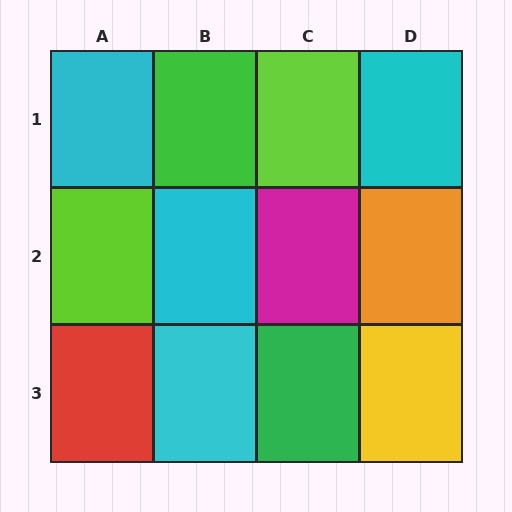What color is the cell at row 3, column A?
Red.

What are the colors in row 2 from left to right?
Lime, cyan, magenta, orange.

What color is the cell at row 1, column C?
Lime.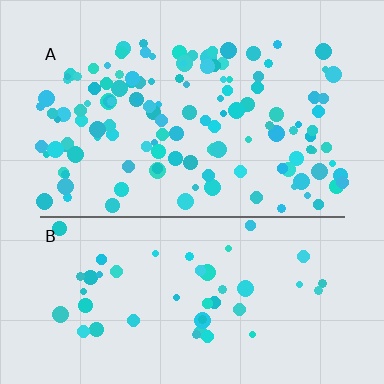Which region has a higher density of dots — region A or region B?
A (the top).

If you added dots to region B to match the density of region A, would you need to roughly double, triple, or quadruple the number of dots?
Approximately triple.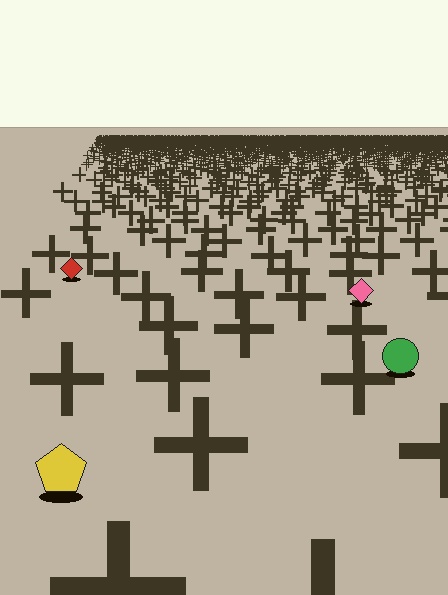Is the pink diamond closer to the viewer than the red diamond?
Yes. The pink diamond is closer — you can tell from the texture gradient: the ground texture is coarser near it.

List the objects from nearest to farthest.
From nearest to farthest: the yellow pentagon, the green circle, the pink diamond, the red diamond.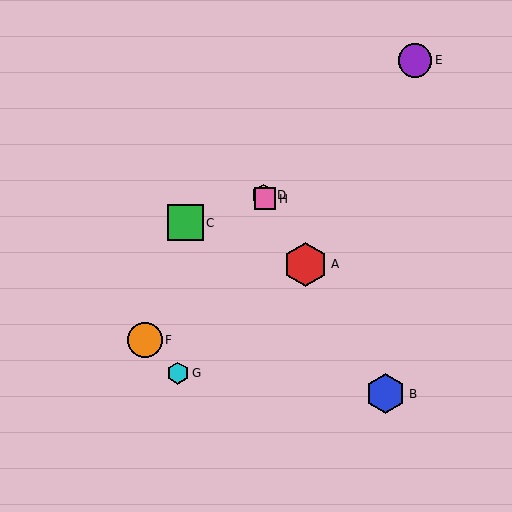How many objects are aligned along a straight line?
4 objects (A, B, D, H) are aligned along a straight line.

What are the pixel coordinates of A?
Object A is at (306, 264).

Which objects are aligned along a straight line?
Objects A, B, D, H are aligned along a straight line.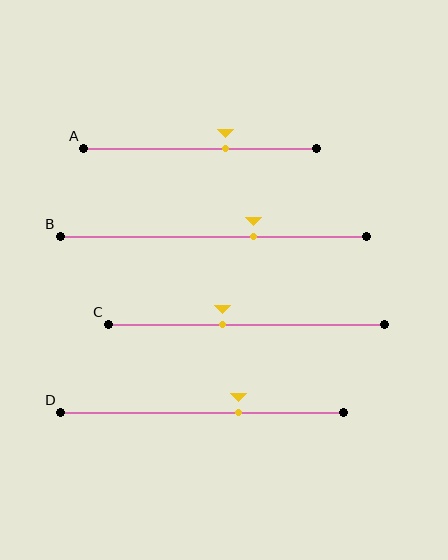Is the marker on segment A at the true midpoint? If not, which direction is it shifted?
No, the marker on segment A is shifted to the right by about 11% of the segment length.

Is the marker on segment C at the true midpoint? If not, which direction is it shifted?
No, the marker on segment C is shifted to the left by about 9% of the segment length.